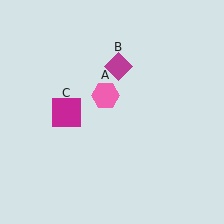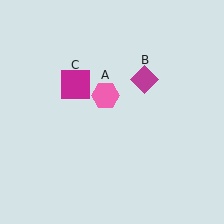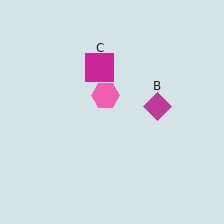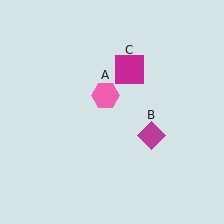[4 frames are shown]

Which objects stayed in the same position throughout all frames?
Pink hexagon (object A) remained stationary.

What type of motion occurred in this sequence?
The magenta diamond (object B), magenta square (object C) rotated clockwise around the center of the scene.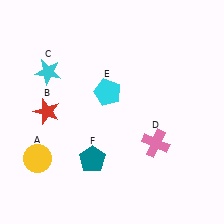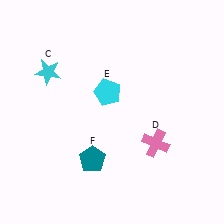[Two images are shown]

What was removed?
The yellow circle (A), the red star (B) were removed in Image 2.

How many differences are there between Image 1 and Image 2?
There are 2 differences between the two images.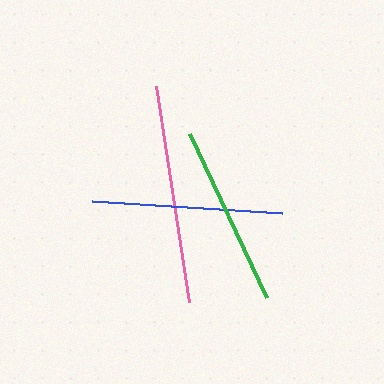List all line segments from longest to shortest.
From longest to shortest: pink, blue, green.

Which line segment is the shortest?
The green line is the shortest at approximately 181 pixels.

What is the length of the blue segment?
The blue segment is approximately 191 pixels long.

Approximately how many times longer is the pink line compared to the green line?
The pink line is approximately 1.2 times the length of the green line.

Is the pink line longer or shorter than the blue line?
The pink line is longer than the blue line.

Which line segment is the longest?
The pink line is the longest at approximately 219 pixels.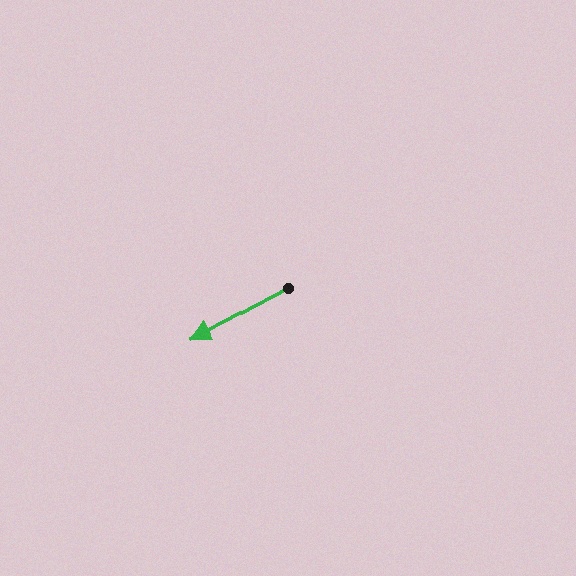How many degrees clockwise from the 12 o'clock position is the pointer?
Approximately 242 degrees.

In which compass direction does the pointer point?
Southwest.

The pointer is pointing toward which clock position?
Roughly 8 o'clock.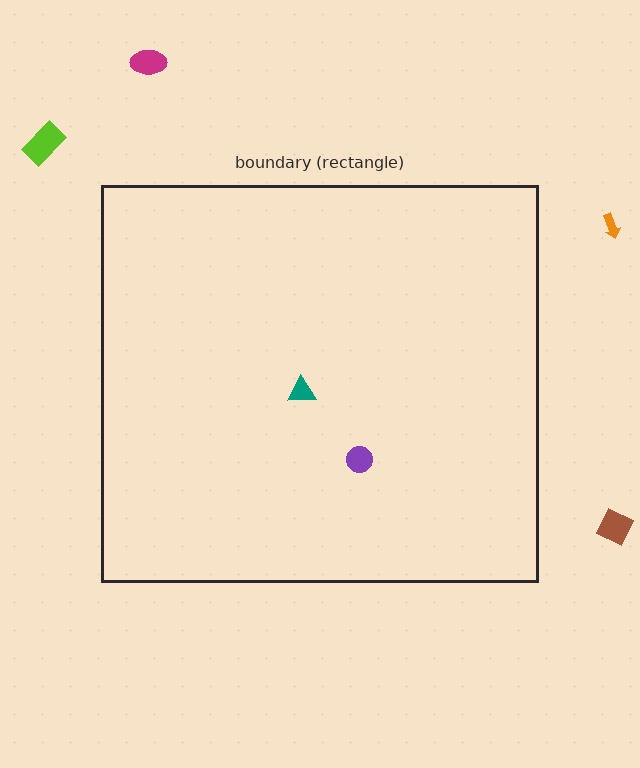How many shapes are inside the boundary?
2 inside, 4 outside.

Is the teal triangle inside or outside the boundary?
Inside.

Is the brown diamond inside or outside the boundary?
Outside.